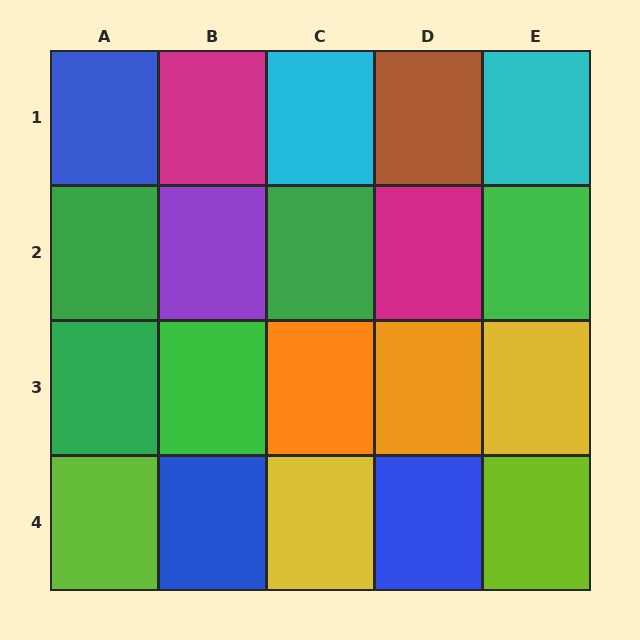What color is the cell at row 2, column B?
Purple.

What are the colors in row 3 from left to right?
Green, green, orange, orange, yellow.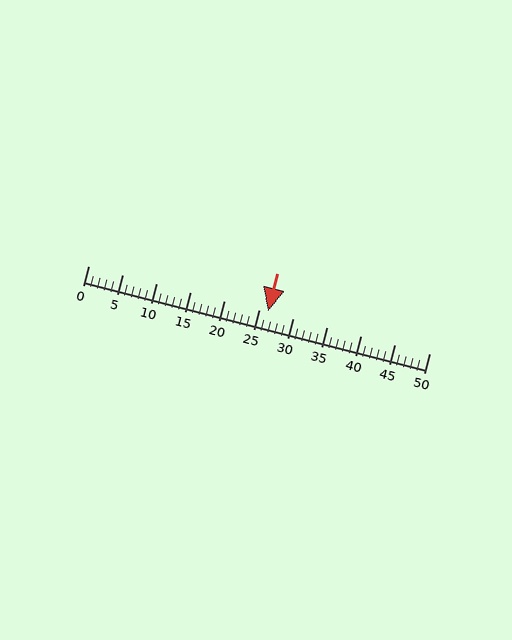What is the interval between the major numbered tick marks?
The major tick marks are spaced 5 units apart.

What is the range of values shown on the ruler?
The ruler shows values from 0 to 50.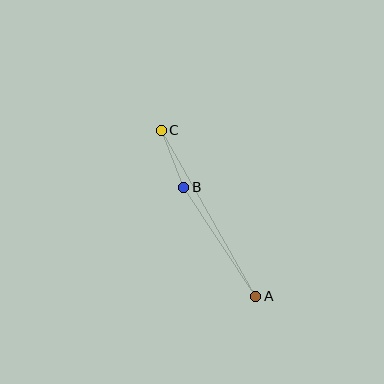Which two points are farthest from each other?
Points A and C are farthest from each other.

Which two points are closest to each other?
Points B and C are closest to each other.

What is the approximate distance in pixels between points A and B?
The distance between A and B is approximately 131 pixels.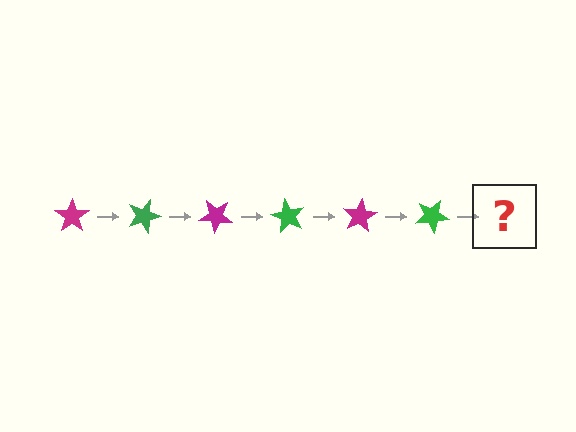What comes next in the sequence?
The next element should be a magenta star, rotated 120 degrees from the start.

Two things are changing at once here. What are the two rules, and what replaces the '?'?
The two rules are that it rotates 20 degrees each step and the color cycles through magenta and green. The '?' should be a magenta star, rotated 120 degrees from the start.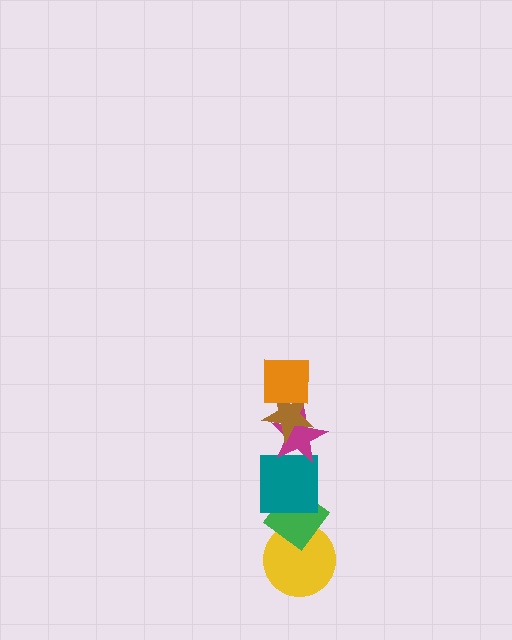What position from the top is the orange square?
The orange square is 1st from the top.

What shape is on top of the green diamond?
The teal square is on top of the green diamond.